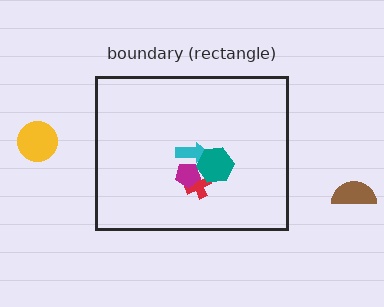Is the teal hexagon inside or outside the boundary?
Inside.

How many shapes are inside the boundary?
4 inside, 2 outside.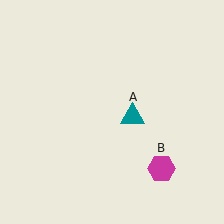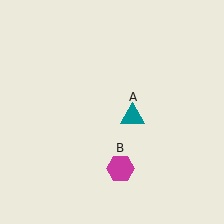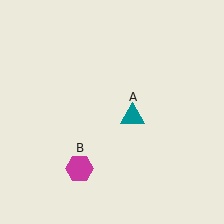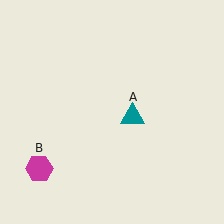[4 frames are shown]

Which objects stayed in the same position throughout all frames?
Teal triangle (object A) remained stationary.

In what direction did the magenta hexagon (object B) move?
The magenta hexagon (object B) moved left.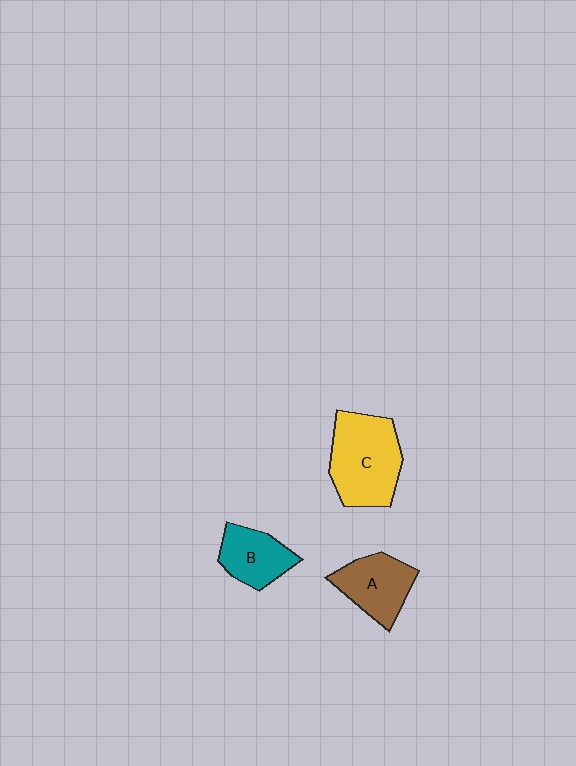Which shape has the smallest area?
Shape B (teal).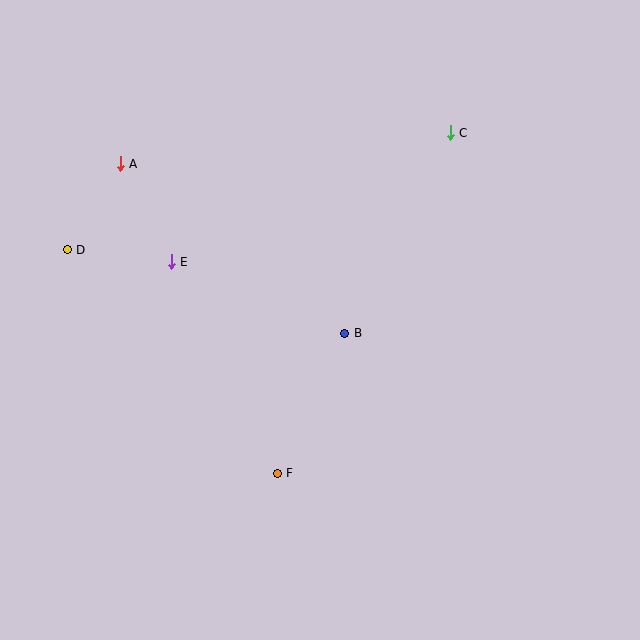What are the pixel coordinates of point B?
Point B is at (345, 333).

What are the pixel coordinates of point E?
Point E is at (171, 262).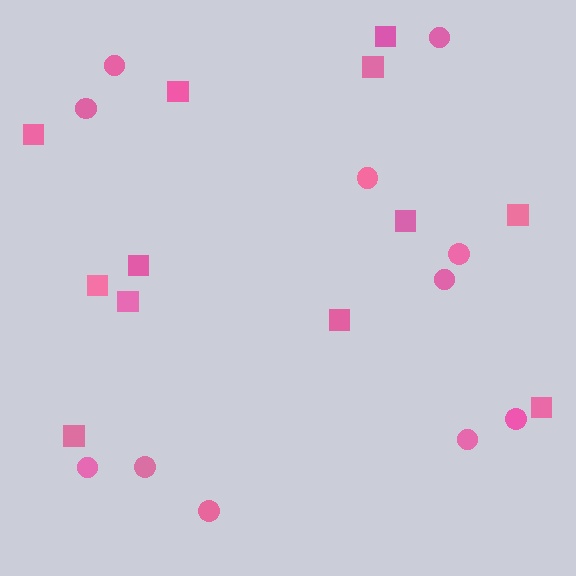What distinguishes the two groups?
There are 2 groups: one group of circles (11) and one group of squares (12).